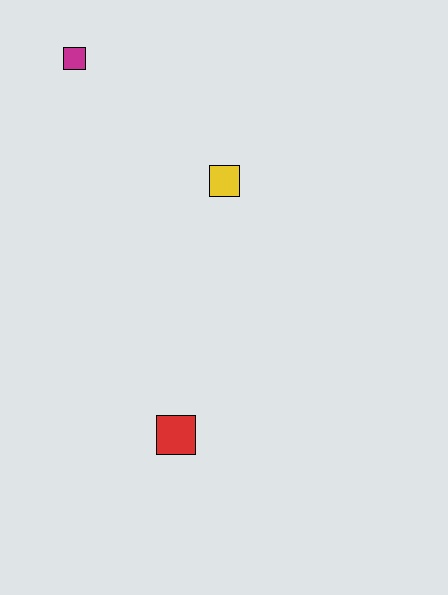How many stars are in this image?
There are no stars.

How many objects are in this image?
There are 3 objects.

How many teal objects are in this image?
There are no teal objects.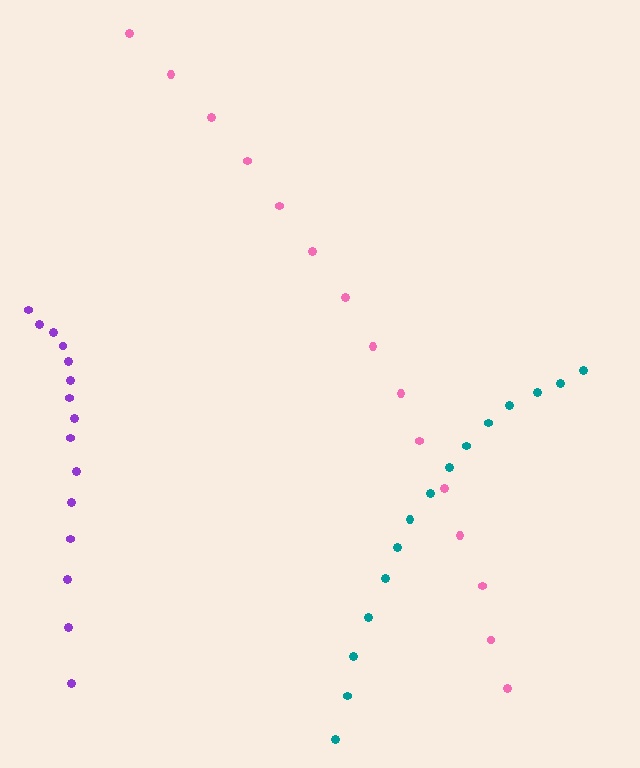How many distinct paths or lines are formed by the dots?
There are 3 distinct paths.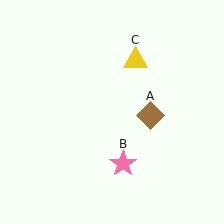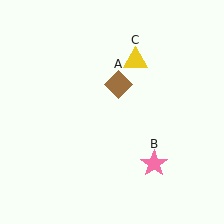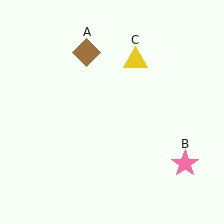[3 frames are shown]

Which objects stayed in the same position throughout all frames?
Yellow triangle (object C) remained stationary.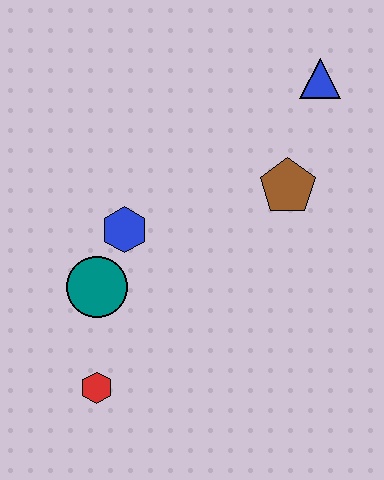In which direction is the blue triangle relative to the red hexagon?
The blue triangle is above the red hexagon.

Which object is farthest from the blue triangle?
The red hexagon is farthest from the blue triangle.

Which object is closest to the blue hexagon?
The teal circle is closest to the blue hexagon.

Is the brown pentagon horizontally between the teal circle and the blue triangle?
Yes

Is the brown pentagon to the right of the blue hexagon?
Yes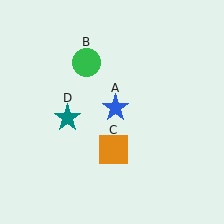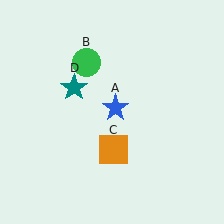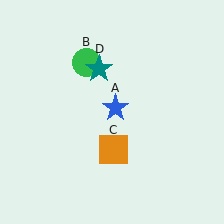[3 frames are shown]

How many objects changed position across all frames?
1 object changed position: teal star (object D).